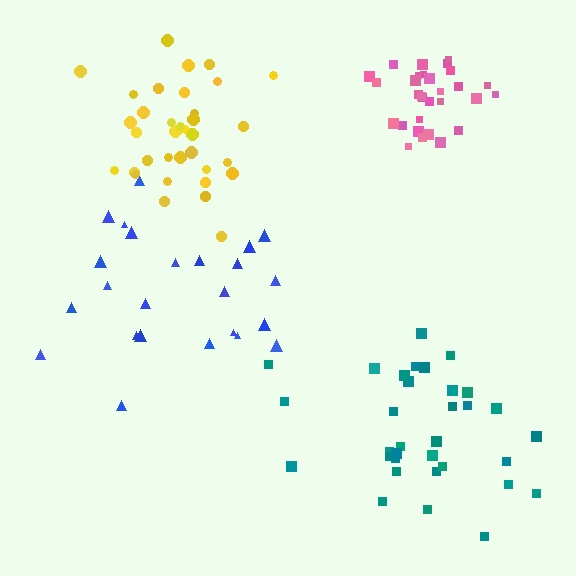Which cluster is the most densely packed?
Pink.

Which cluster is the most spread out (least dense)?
Blue.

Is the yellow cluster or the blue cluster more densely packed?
Yellow.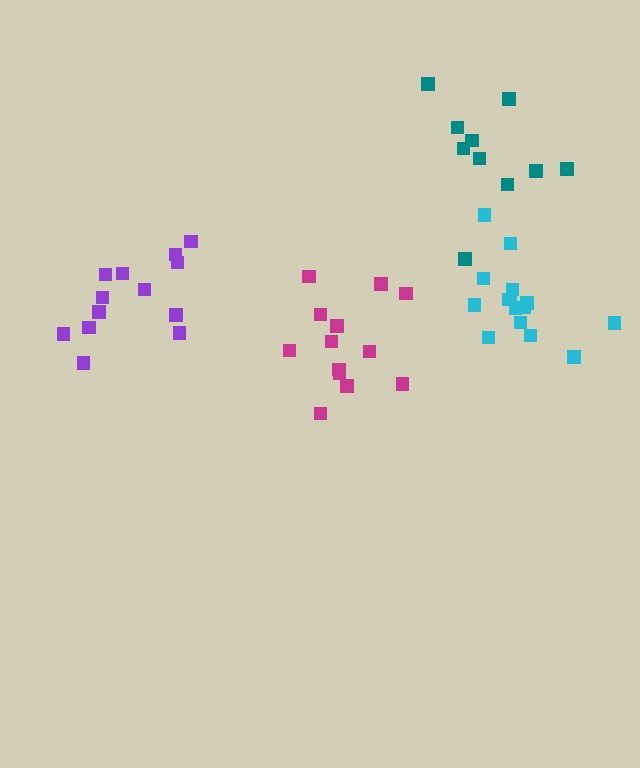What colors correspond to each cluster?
The clusters are colored: magenta, cyan, teal, purple.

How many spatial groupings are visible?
There are 4 spatial groupings.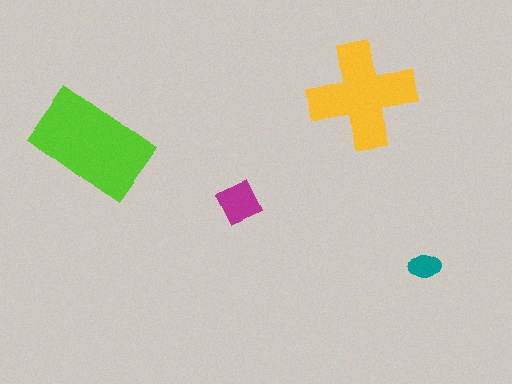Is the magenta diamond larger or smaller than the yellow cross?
Smaller.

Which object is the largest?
The lime rectangle.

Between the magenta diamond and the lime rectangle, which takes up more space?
The lime rectangle.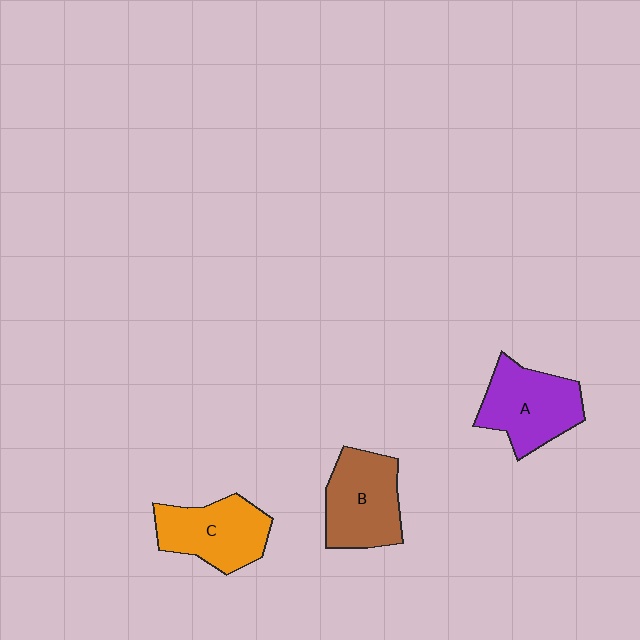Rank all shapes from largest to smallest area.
From largest to smallest: A (purple), B (brown), C (orange).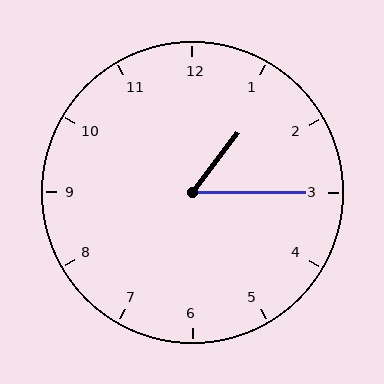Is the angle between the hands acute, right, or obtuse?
It is acute.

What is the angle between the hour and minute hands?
Approximately 52 degrees.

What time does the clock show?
1:15.